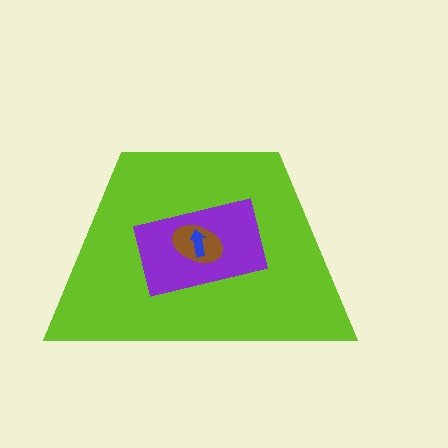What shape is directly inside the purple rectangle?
The brown ellipse.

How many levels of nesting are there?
4.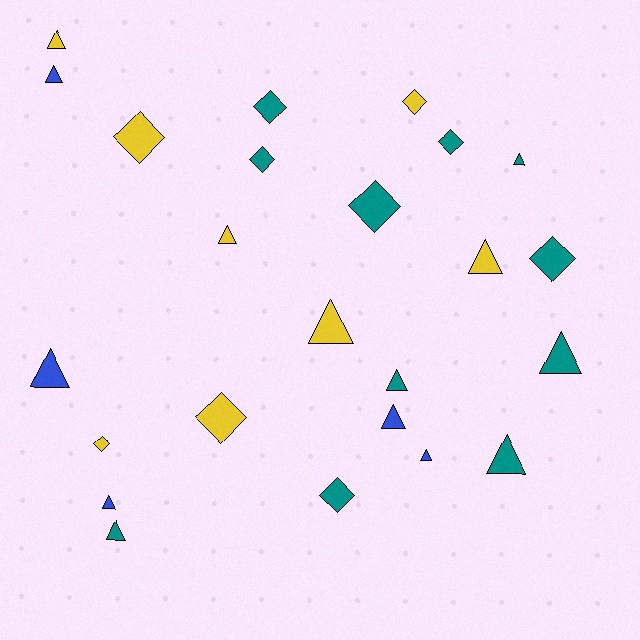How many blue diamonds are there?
There are no blue diamonds.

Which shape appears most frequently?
Triangle, with 14 objects.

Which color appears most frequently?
Teal, with 11 objects.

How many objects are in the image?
There are 24 objects.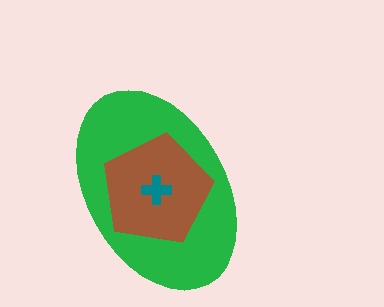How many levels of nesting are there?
3.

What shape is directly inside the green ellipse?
The brown pentagon.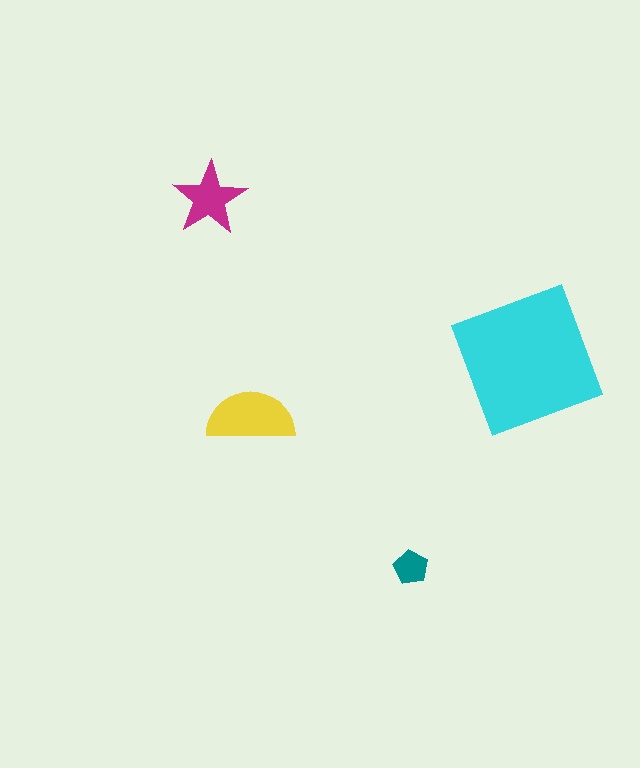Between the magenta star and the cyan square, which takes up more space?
The cyan square.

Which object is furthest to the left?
The magenta star is leftmost.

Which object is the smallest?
The teal pentagon.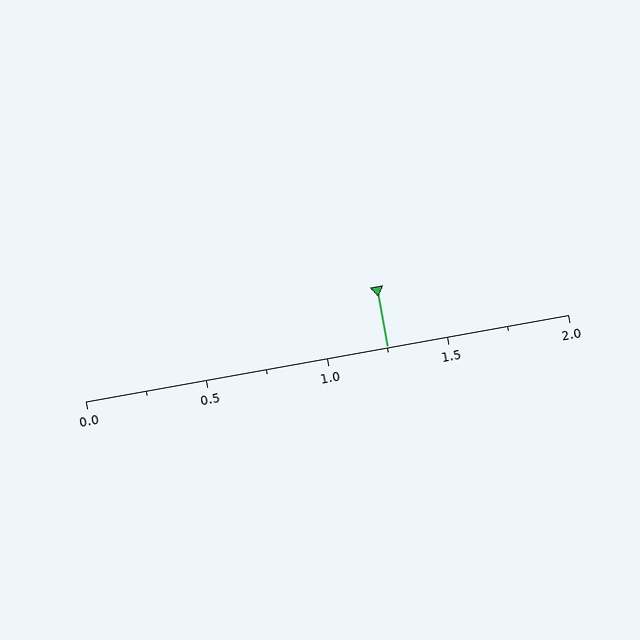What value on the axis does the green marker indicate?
The marker indicates approximately 1.25.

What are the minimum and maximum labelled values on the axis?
The axis runs from 0.0 to 2.0.